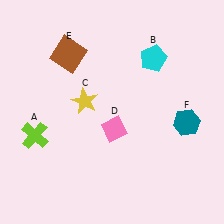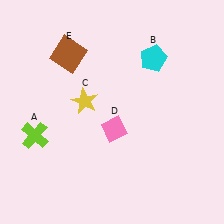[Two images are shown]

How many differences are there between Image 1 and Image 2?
There is 1 difference between the two images.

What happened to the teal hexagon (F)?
The teal hexagon (F) was removed in Image 2. It was in the bottom-right area of Image 1.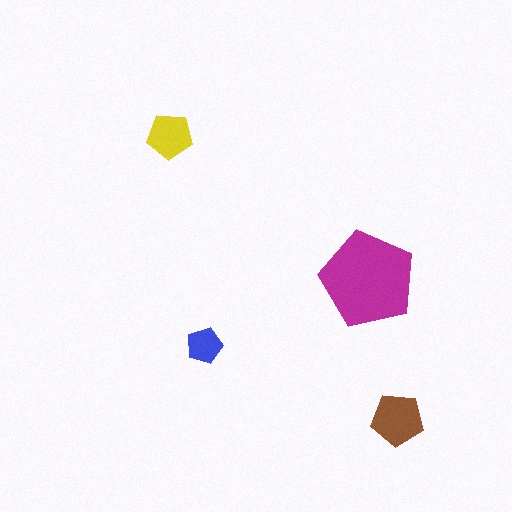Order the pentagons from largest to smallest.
the magenta one, the brown one, the yellow one, the blue one.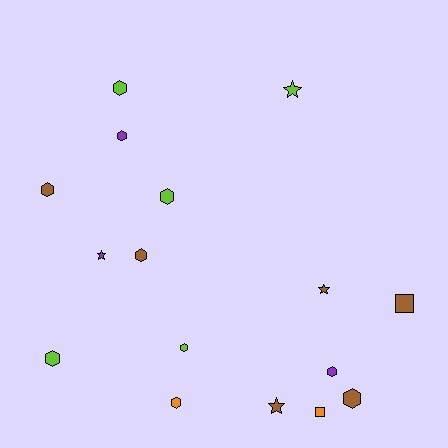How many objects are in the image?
There are 16 objects.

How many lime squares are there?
There are no lime squares.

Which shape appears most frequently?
Hexagon, with 10 objects.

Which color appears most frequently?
Brown, with 6 objects.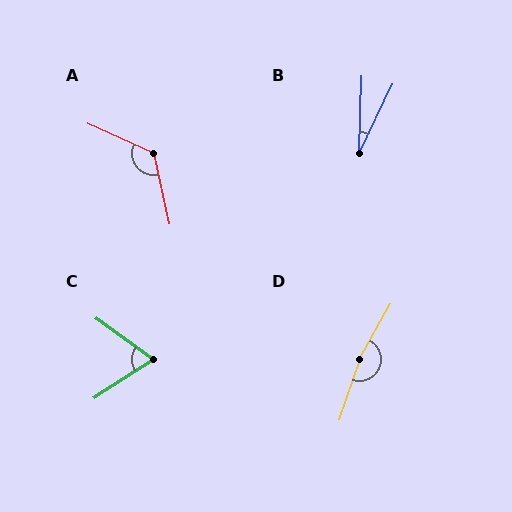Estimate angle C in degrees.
Approximately 69 degrees.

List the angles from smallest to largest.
B (25°), C (69°), A (127°), D (169°).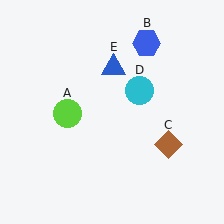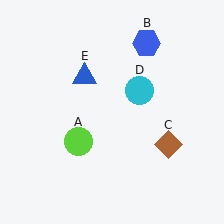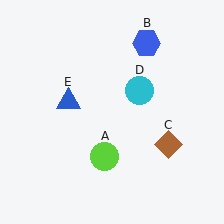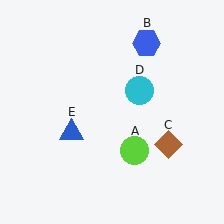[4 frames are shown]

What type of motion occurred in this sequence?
The lime circle (object A), blue triangle (object E) rotated counterclockwise around the center of the scene.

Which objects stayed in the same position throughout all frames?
Blue hexagon (object B) and brown diamond (object C) and cyan circle (object D) remained stationary.